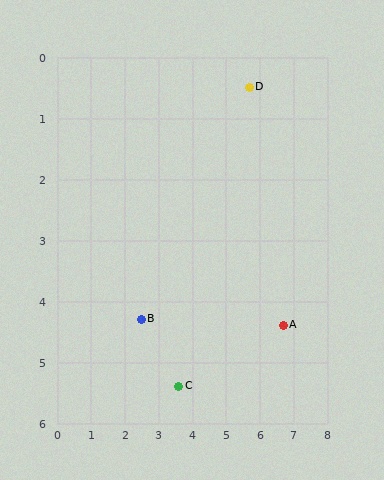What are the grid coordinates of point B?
Point B is at approximately (2.5, 4.3).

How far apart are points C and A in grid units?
Points C and A are about 3.3 grid units apart.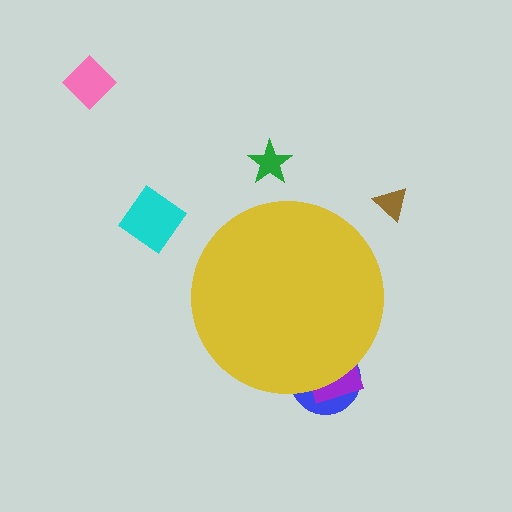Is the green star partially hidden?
No, the green star is fully visible.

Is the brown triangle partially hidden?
No, the brown triangle is fully visible.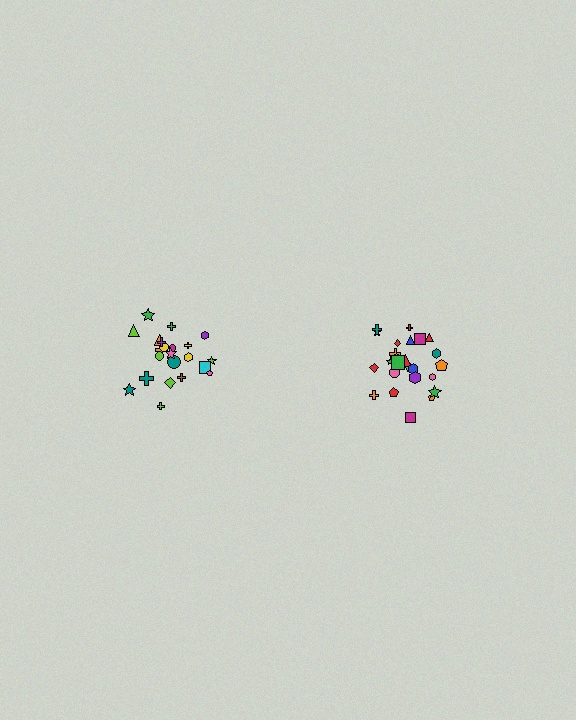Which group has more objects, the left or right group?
The right group.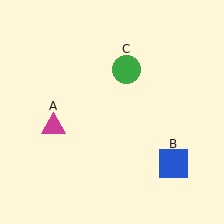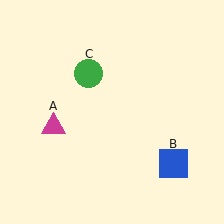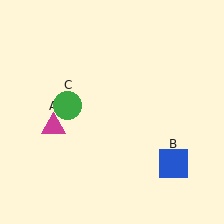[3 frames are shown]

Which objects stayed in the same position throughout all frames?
Magenta triangle (object A) and blue square (object B) remained stationary.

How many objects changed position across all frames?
1 object changed position: green circle (object C).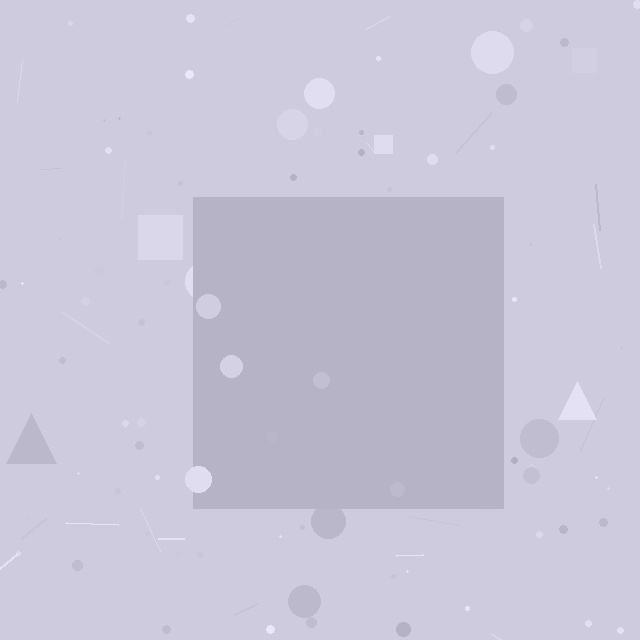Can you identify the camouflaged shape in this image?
The camouflaged shape is a square.